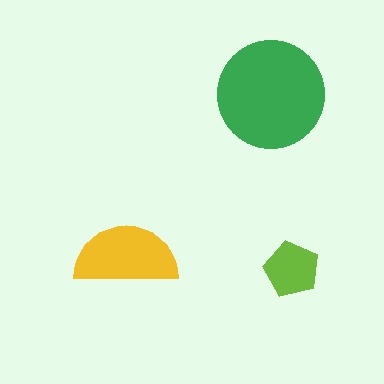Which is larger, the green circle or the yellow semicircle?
The green circle.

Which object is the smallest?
The lime pentagon.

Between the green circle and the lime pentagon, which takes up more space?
The green circle.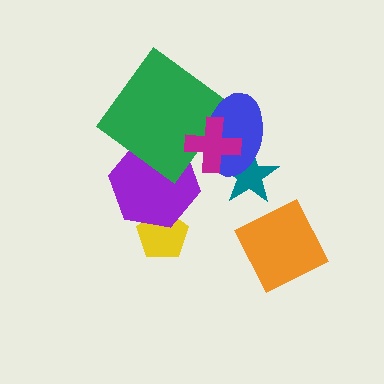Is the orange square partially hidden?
No, no other shape covers it.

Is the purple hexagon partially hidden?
Yes, it is partially covered by another shape.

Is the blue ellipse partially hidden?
Yes, it is partially covered by another shape.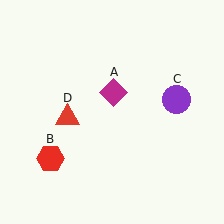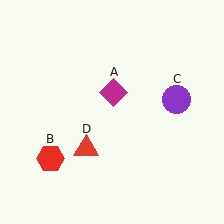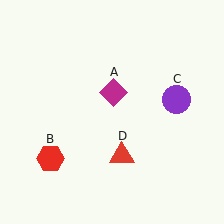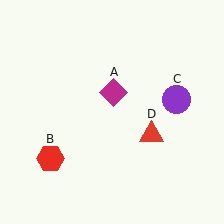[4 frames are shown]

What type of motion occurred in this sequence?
The red triangle (object D) rotated counterclockwise around the center of the scene.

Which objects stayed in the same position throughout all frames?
Magenta diamond (object A) and red hexagon (object B) and purple circle (object C) remained stationary.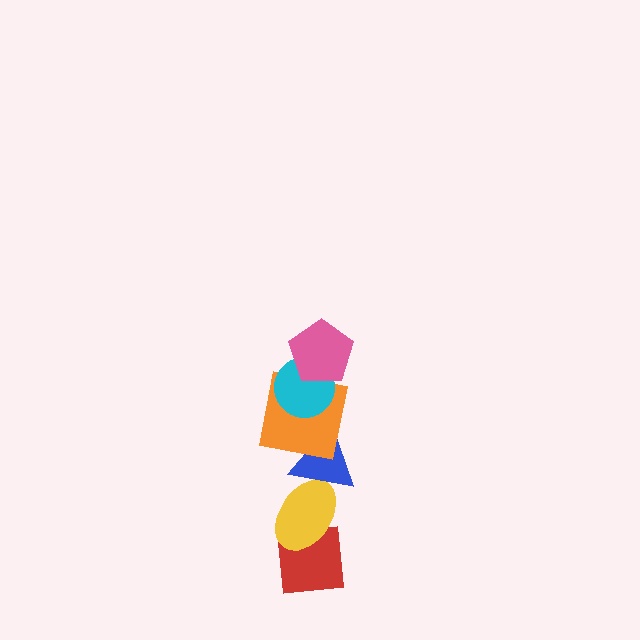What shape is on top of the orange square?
The cyan circle is on top of the orange square.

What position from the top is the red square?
The red square is 6th from the top.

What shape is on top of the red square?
The yellow ellipse is on top of the red square.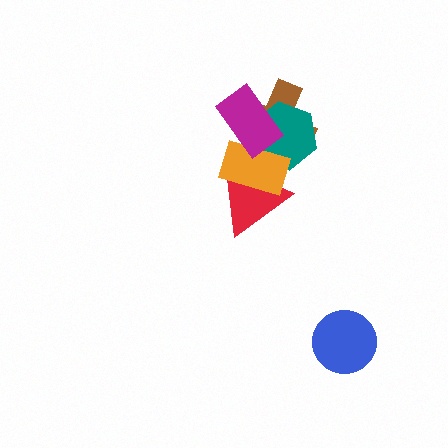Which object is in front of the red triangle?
The orange rectangle is in front of the red triangle.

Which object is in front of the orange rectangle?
The magenta rectangle is in front of the orange rectangle.